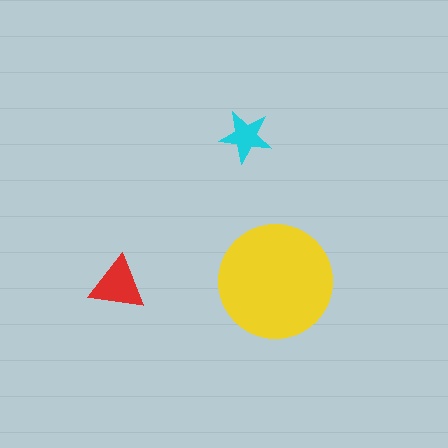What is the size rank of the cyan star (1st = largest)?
3rd.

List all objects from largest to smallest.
The yellow circle, the red triangle, the cyan star.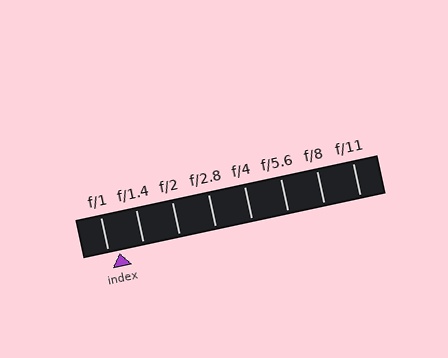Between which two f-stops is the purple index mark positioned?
The index mark is between f/1 and f/1.4.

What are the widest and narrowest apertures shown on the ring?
The widest aperture shown is f/1 and the narrowest is f/11.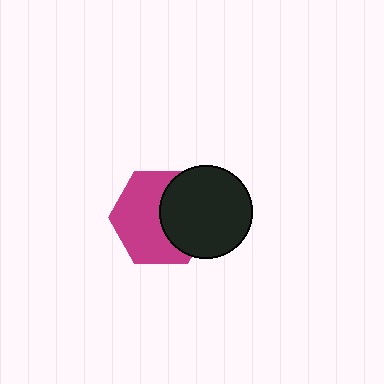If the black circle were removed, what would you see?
You would see the complete magenta hexagon.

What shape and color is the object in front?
The object in front is a black circle.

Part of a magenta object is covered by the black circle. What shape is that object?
It is a hexagon.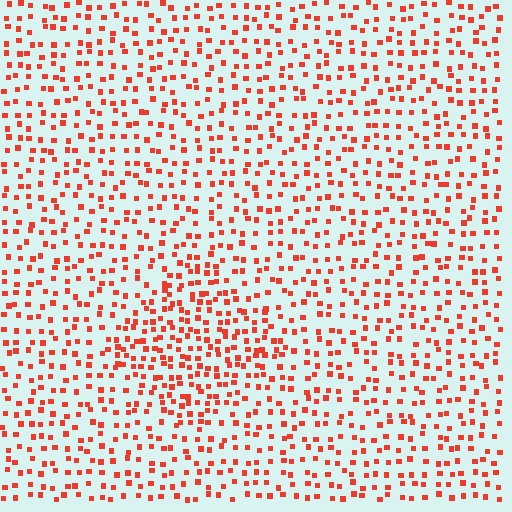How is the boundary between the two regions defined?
The boundary is defined by a change in element density (approximately 1.7x ratio). All elements are the same color, size, and shape.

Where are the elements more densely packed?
The elements are more densely packed inside the diamond boundary.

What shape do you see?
I see a diamond.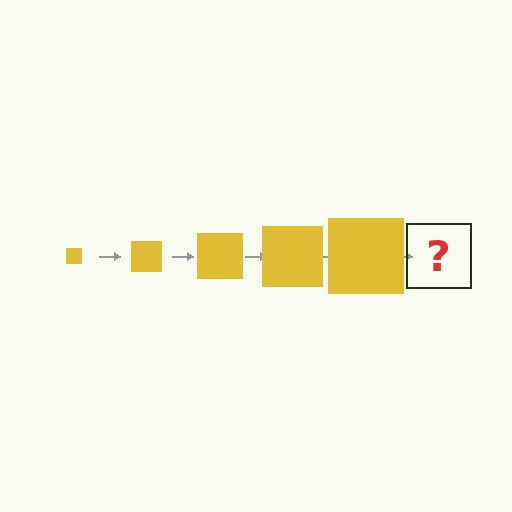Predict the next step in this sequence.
The next step is a yellow square, larger than the previous one.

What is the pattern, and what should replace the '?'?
The pattern is that the square gets progressively larger each step. The '?' should be a yellow square, larger than the previous one.